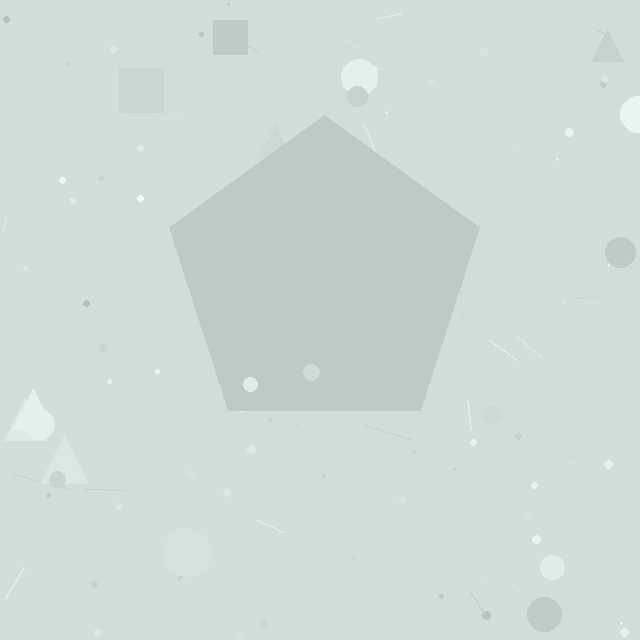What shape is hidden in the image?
A pentagon is hidden in the image.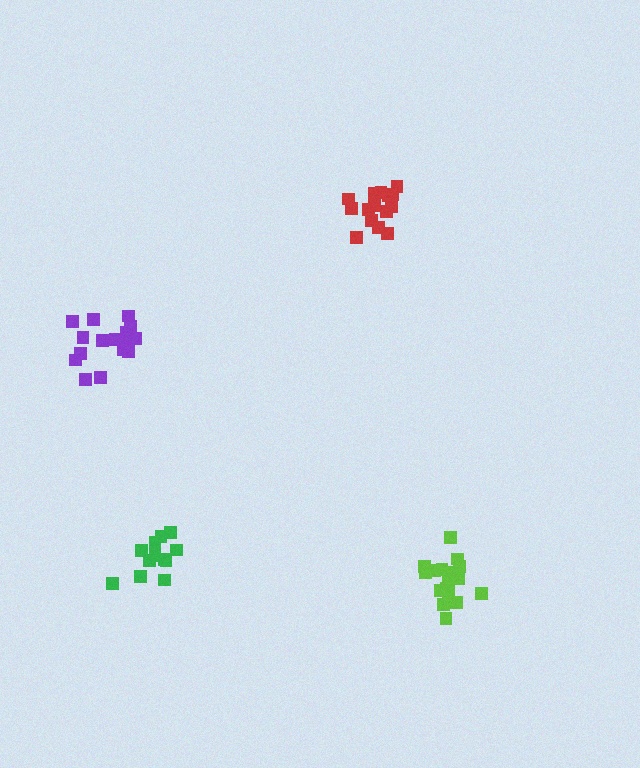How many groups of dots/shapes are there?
There are 4 groups.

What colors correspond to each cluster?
The clusters are colored: lime, red, purple, green.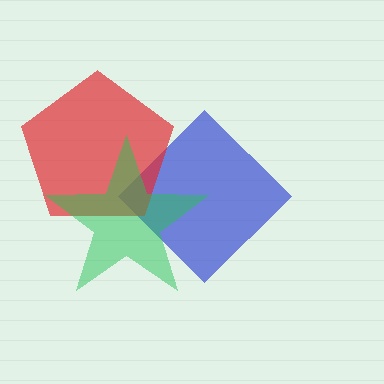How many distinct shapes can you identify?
There are 3 distinct shapes: a blue diamond, a red pentagon, a green star.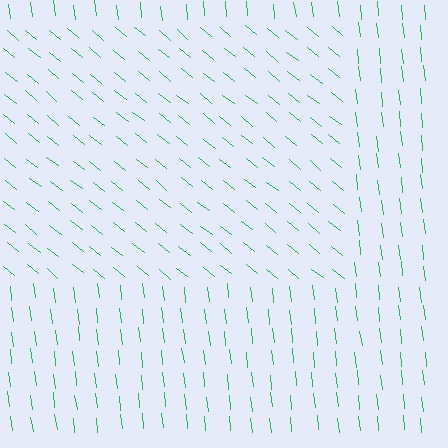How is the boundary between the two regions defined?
The boundary is defined purely by a change in line orientation (approximately 45 degrees difference). All lines are the same color and thickness.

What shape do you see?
I see a rectangle.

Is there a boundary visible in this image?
Yes, there is a texture boundary formed by a change in line orientation.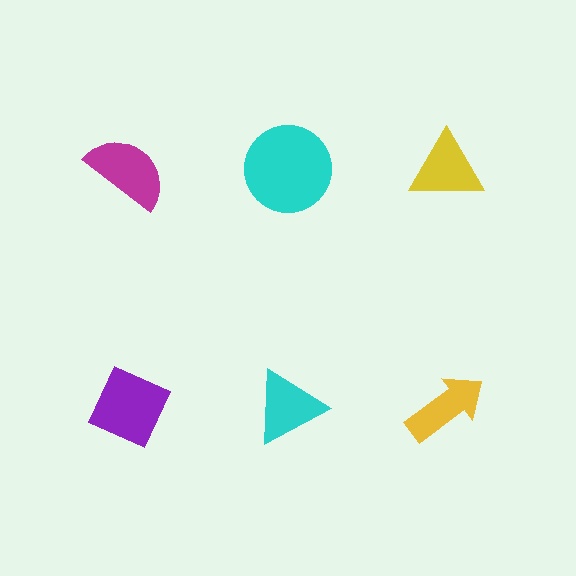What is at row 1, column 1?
A magenta semicircle.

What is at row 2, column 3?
A yellow arrow.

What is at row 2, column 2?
A cyan triangle.